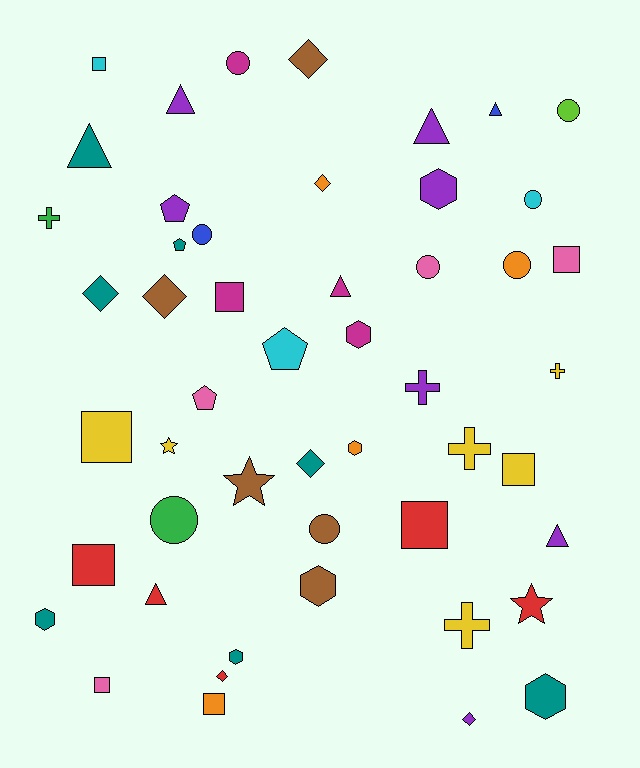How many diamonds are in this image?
There are 7 diamonds.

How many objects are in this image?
There are 50 objects.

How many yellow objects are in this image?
There are 6 yellow objects.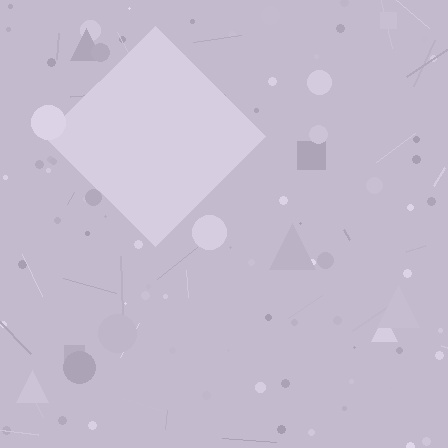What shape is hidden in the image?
A diamond is hidden in the image.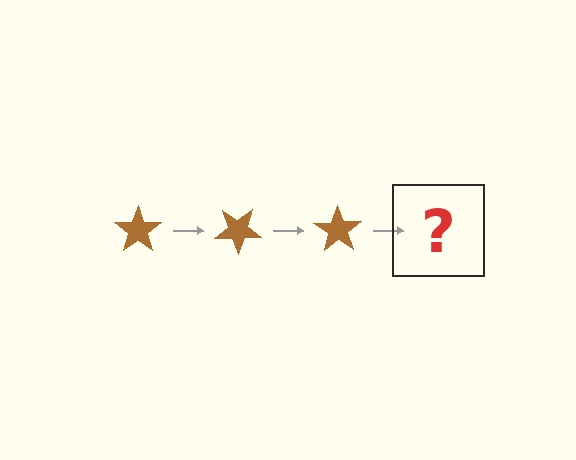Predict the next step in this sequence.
The next step is a brown star rotated 105 degrees.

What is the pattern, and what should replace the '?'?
The pattern is that the star rotates 35 degrees each step. The '?' should be a brown star rotated 105 degrees.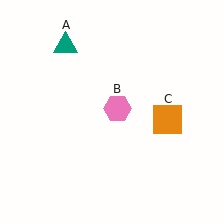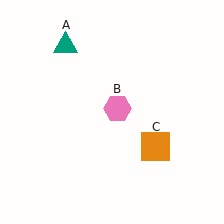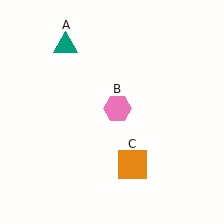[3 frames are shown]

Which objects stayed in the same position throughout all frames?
Teal triangle (object A) and pink hexagon (object B) remained stationary.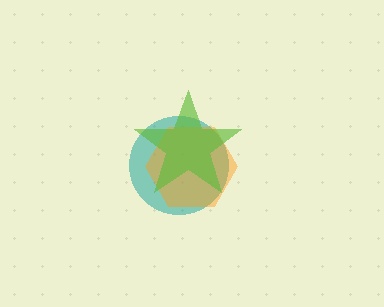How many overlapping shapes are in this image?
There are 3 overlapping shapes in the image.